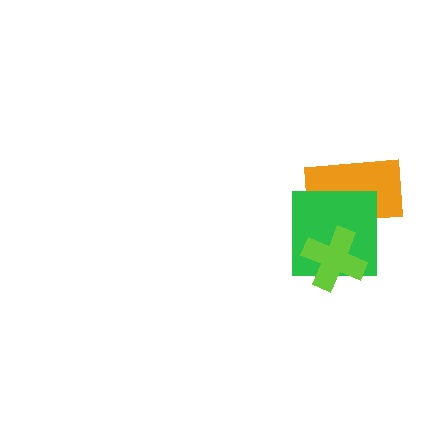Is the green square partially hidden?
Yes, it is partially covered by another shape.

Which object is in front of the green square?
The lime cross is in front of the green square.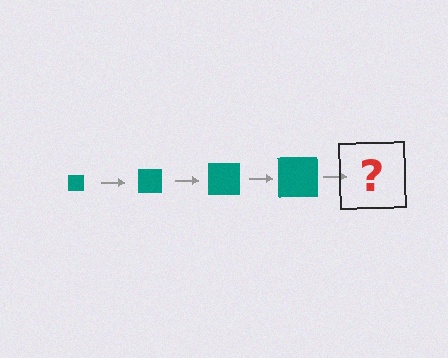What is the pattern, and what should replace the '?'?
The pattern is that the square gets progressively larger each step. The '?' should be a teal square, larger than the previous one.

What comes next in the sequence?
The next element should be a teal square, larger than the previous one.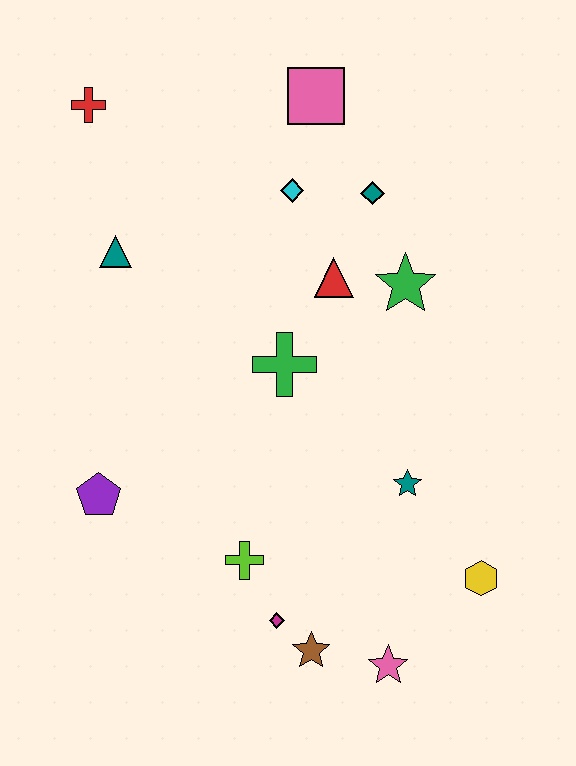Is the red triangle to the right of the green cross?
Yes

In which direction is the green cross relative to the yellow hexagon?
The green cross is above the yellow hexagon.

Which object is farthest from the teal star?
The red cross is farthest from the teal star.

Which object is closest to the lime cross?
The magenta diamond is closest to the lime cross.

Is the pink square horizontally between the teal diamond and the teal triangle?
Yes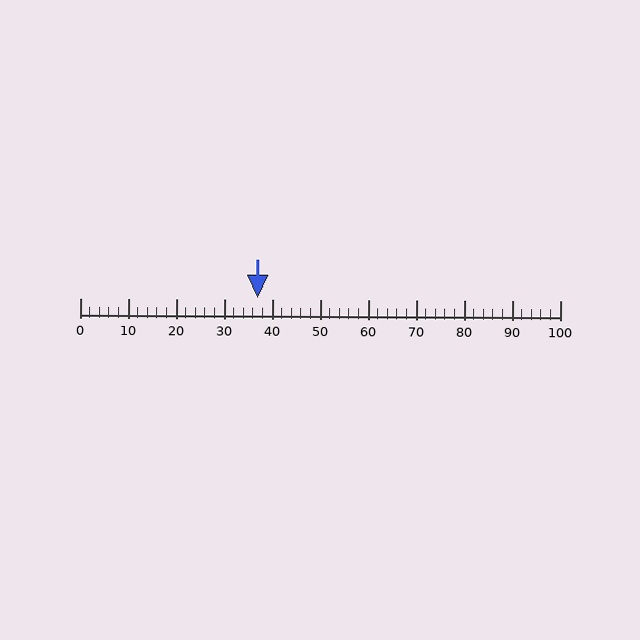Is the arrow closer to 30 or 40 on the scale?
The arrow is closer to 40.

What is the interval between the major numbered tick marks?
The major tick marks are spaced 10 units apart.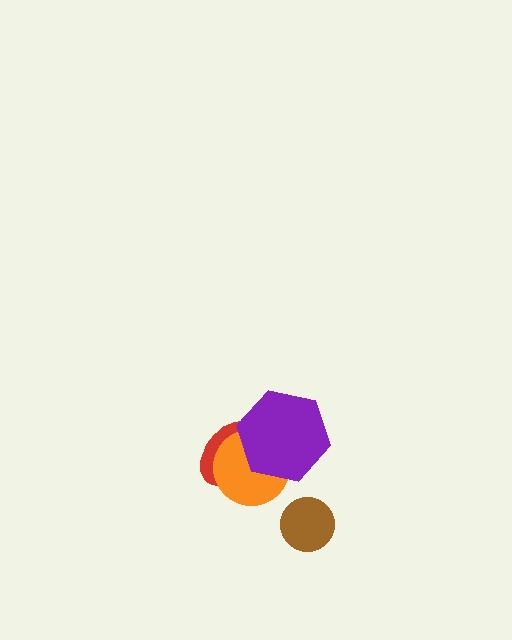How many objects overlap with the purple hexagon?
2 objects overlap with the purple hexagon.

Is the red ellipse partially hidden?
Yes, it is partially covered by another shape.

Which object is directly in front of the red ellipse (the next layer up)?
The orange circle is directly in front of the red ellipse.